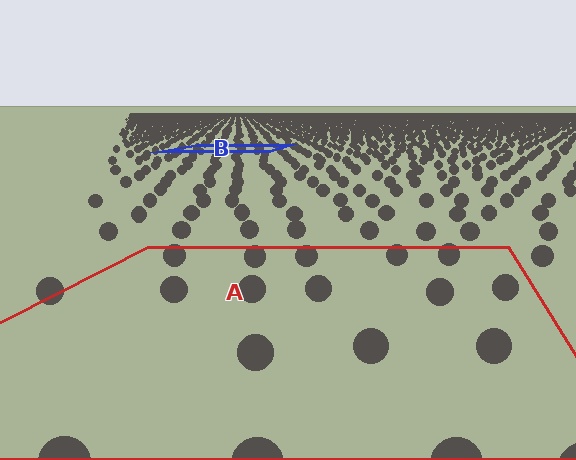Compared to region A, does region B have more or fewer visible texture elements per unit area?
Region B has more texture elements per unit area — they are packed more densely because it is farther away.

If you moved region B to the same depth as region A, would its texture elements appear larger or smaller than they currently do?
They would appear larger. At a closer depth, the same texture elements are projected at a bigger on-screen size.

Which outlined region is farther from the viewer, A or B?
Region B is farther from the viewer — the texture elements inside it appear smaller and more densely packed.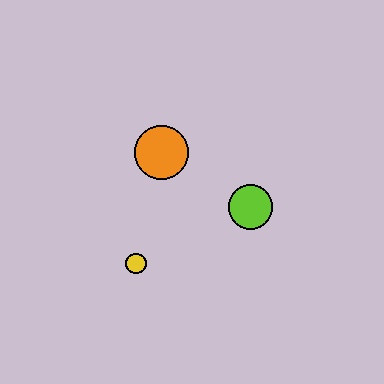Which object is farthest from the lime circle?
The yellow circle is farthest from the lime circle.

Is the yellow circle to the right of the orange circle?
No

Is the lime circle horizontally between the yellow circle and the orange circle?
No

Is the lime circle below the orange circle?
Yes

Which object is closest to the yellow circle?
The orange circle is closest to the yellow circle.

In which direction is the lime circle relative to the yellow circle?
The lime circle is to the right of the yellow circle.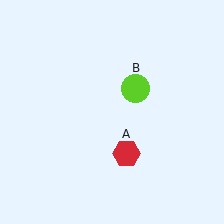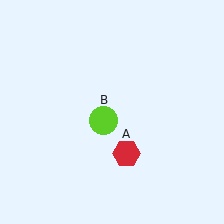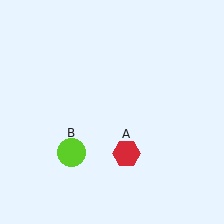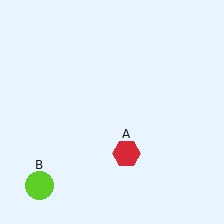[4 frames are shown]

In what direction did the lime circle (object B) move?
The lime circle (object B) moved down and to the left.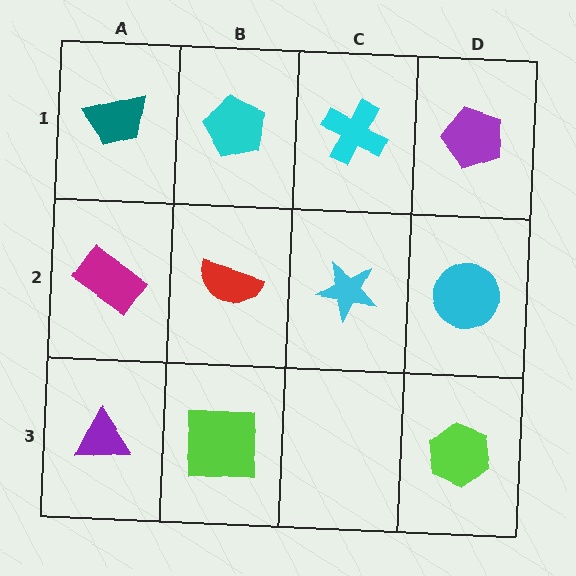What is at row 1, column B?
A cyan pentagon.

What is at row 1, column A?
A teal trapezoid.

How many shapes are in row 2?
4 shapes.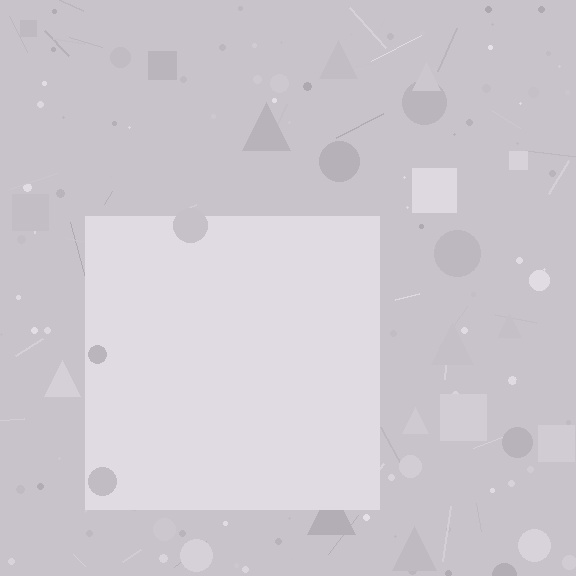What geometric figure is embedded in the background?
A square is embedded in the background.